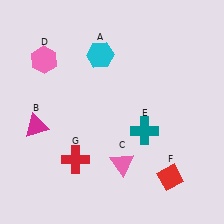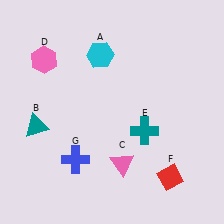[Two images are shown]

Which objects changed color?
B changed from magenta to teal. G changed from red to blue.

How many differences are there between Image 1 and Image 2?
There are 2 differences between the two images.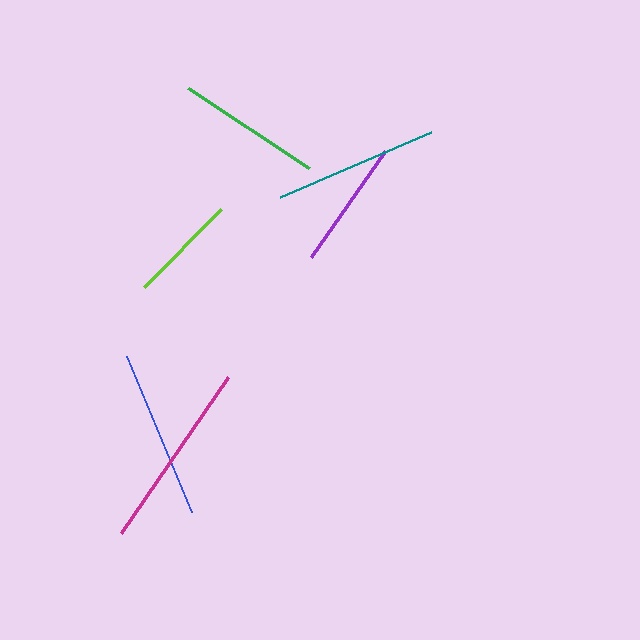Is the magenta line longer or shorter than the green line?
The magenta line is longer than the green line.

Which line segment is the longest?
The magenta line is the longest at approximately 190 pixels.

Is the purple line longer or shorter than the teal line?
The teal line is longer than the purple line.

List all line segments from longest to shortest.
From longest to shortest: magenta, blue, teal, green, purple, lime.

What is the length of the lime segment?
The lime segment is approximately 110 pixels long.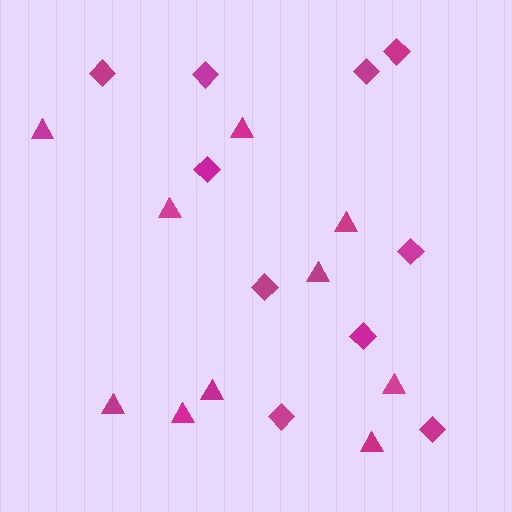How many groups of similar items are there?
There are 2 groups: one group of diamonds (10) and one group of triangles (10).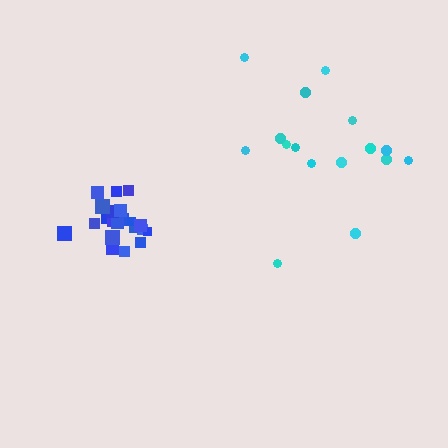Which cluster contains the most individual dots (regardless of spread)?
Blue (21).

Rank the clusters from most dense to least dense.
blue, cyan.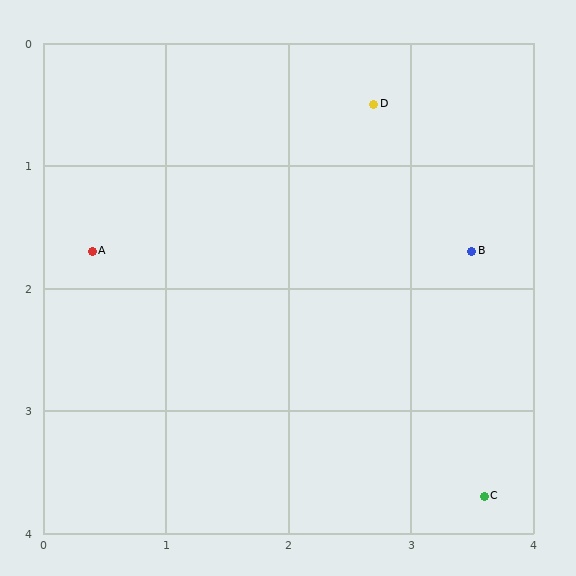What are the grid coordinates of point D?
Point D is at approximately (2.7, 0.5).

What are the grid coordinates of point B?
Point B is at approximately (3.5, 1.7).